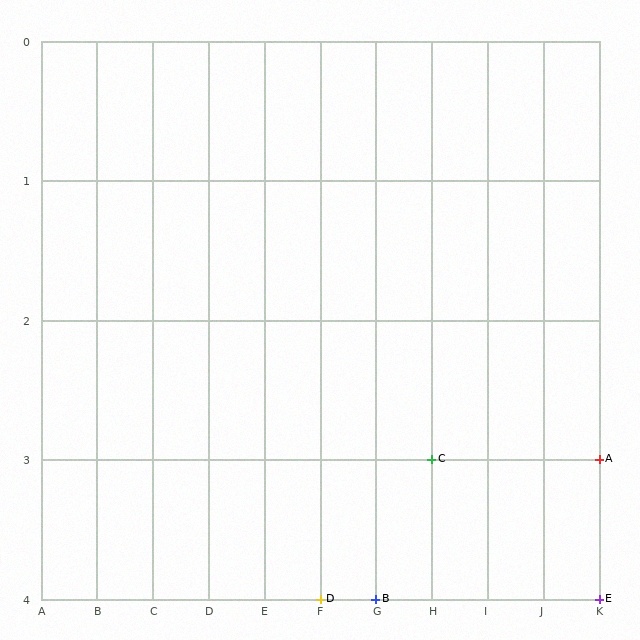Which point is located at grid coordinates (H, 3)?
Point C is at (H, 3).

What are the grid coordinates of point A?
Point A is at grid coordinates (K, 3).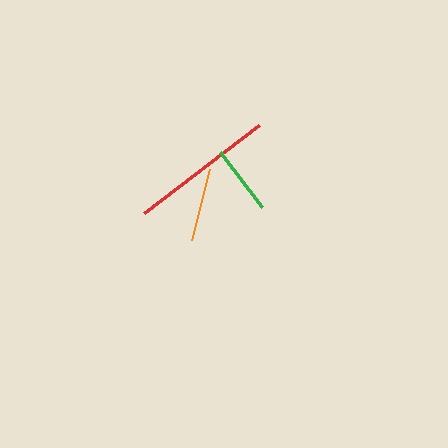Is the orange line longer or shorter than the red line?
The red line is longer than the orange line.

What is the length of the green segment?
The green segment is approximately 69 pixels long.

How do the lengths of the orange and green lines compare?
The orange and green lines are approximately the same length.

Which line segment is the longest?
The red line is the longest at approximately 145 pixels.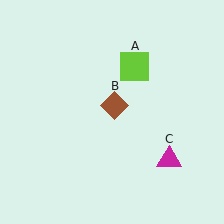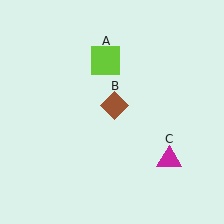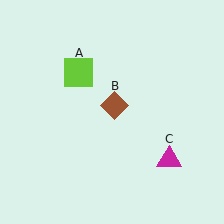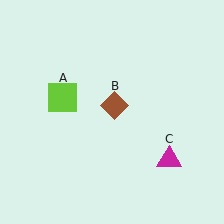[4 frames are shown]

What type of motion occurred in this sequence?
The lime square (object A) rotated counterclockwise around the center of the scene.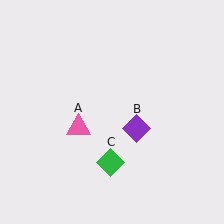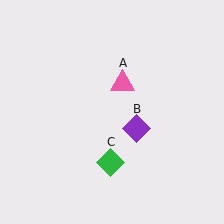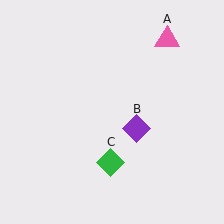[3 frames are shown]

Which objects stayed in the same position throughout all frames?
Purple diamond (object B) and green diamond (object C) remained stationary.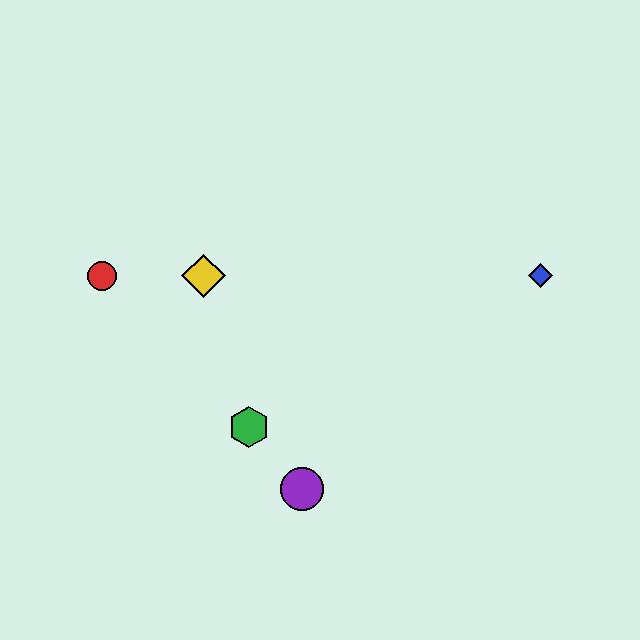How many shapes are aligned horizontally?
3 shapes (the red circle, the blue diamond, the yellow diamond) are aligned horizontally.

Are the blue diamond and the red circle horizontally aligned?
Yes, both are at y≈276.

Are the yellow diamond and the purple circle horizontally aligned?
No, the yellow diamond is at y≈276 and the purple circle is at y≈489.